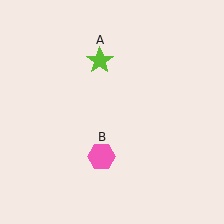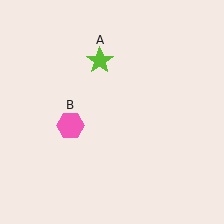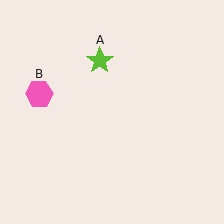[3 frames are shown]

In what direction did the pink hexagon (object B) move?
The pink hexagon (object B) moved up and to the left.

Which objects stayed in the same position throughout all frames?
Lime star (object A) remained stationary.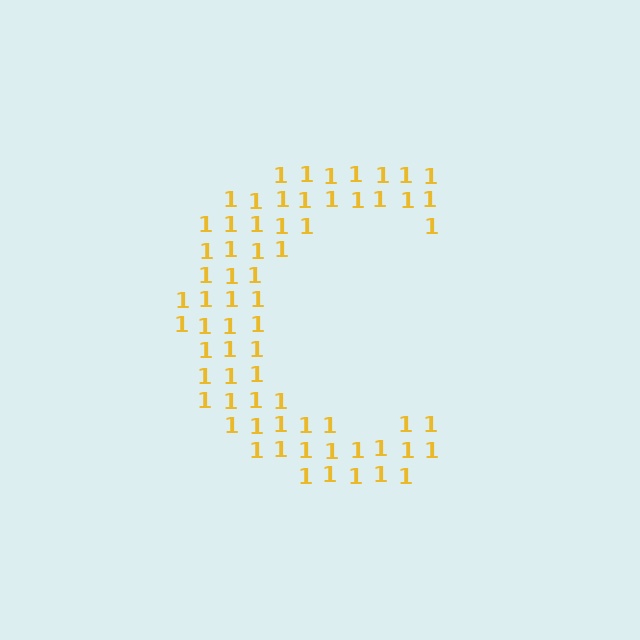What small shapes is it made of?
It is made of small digit 1's.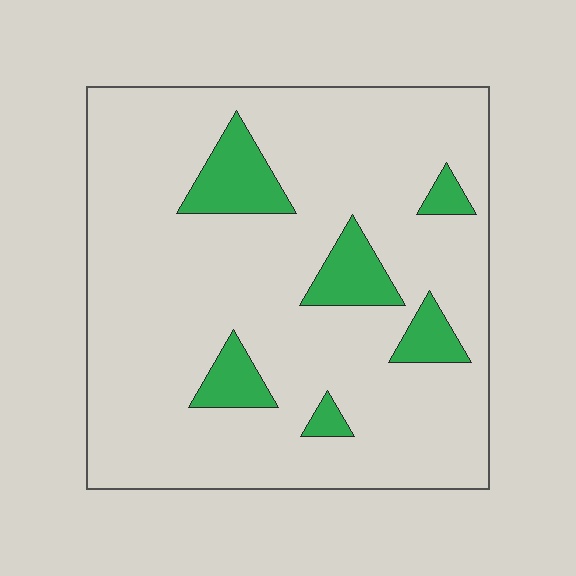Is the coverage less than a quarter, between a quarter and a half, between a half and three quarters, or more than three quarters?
Less than a quarter.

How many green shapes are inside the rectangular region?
6.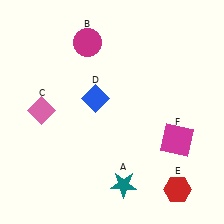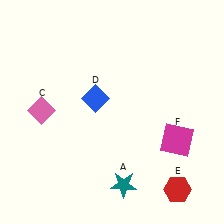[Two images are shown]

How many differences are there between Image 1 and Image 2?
There is 1 difference between the two images.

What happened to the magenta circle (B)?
The magenta circle (B) was removed in Image 2. It was in the top-left area of Image 1.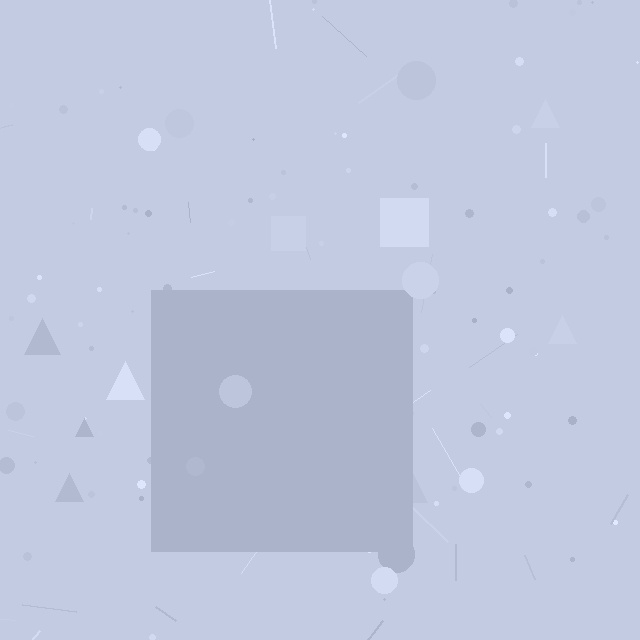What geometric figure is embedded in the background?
A square is embedded in the background.